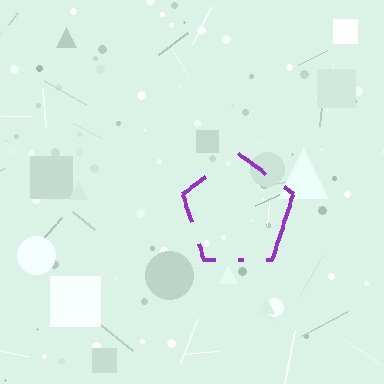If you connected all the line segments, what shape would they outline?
They would outline a pentagon.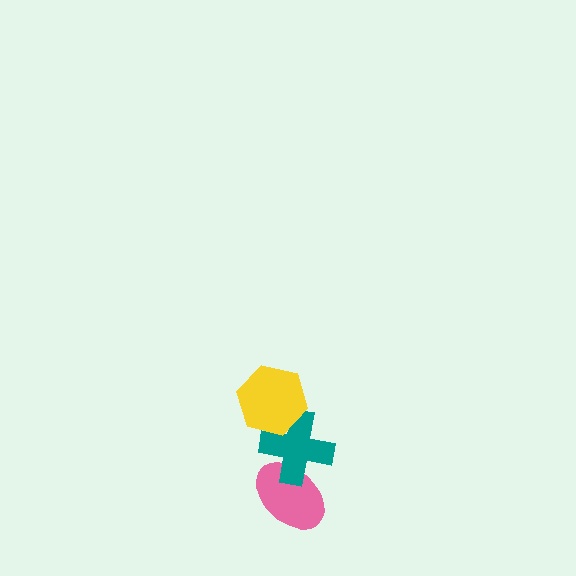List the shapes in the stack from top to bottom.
From top to bottom: the yellow hexagon, the teal cross, the pink ellipse.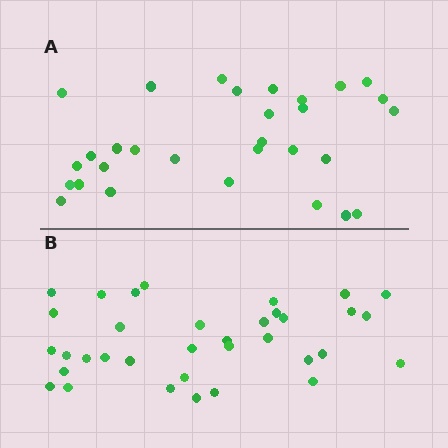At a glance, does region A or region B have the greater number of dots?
Region B (the bottom region) has more dots.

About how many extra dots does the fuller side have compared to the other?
Region B has about 5 more dots than region A.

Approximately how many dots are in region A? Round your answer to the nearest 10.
About 30 dots.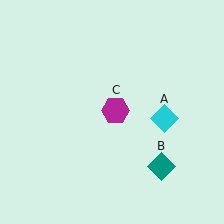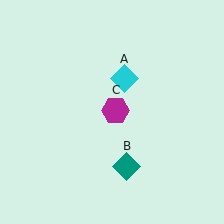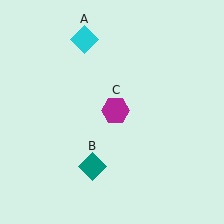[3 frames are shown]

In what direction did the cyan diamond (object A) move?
The cyan diamond (object A) moved up and to the left.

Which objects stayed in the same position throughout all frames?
Magenta hexagon (object C) remained stationary.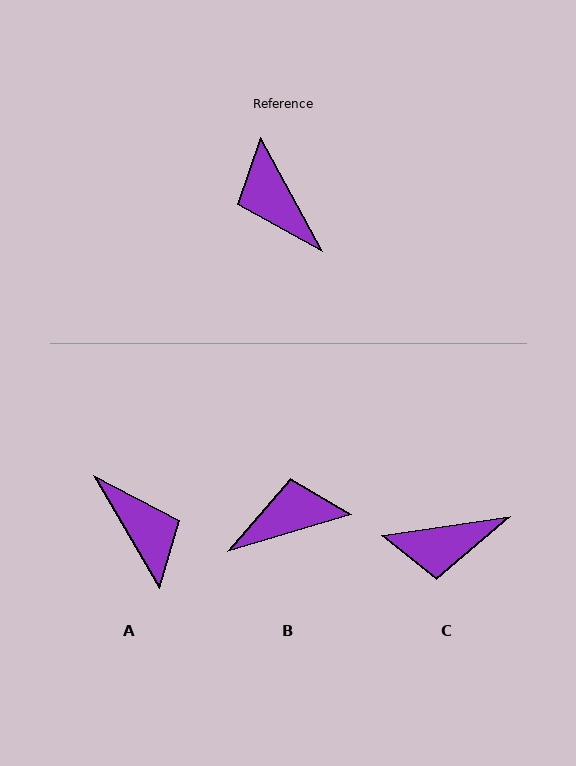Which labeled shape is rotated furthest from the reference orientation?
A, about 178 degrees away.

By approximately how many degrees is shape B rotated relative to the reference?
Approximately 102 degrees clockwise.